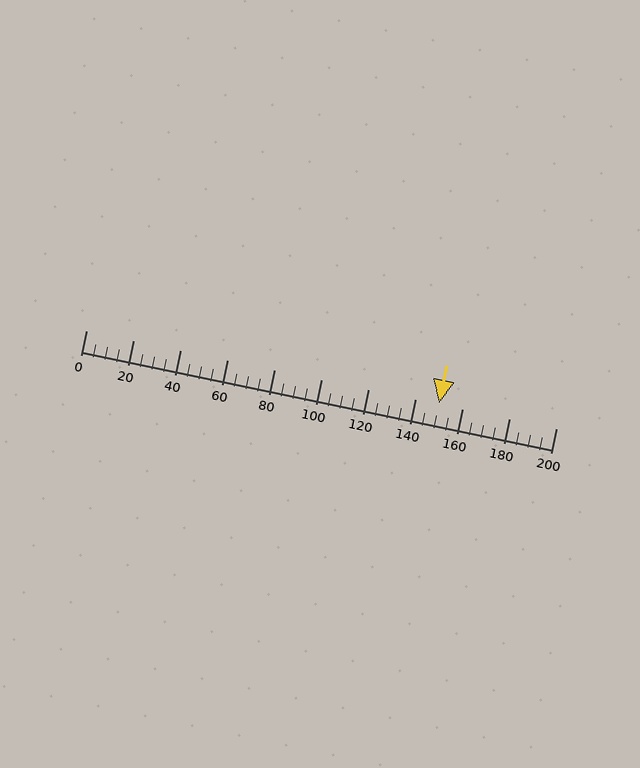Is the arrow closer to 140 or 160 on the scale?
The arrow is closer to 160.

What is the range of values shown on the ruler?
The ruler shows values from 0 to 200.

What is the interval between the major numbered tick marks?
The major tick marks are spaced 20 units apart.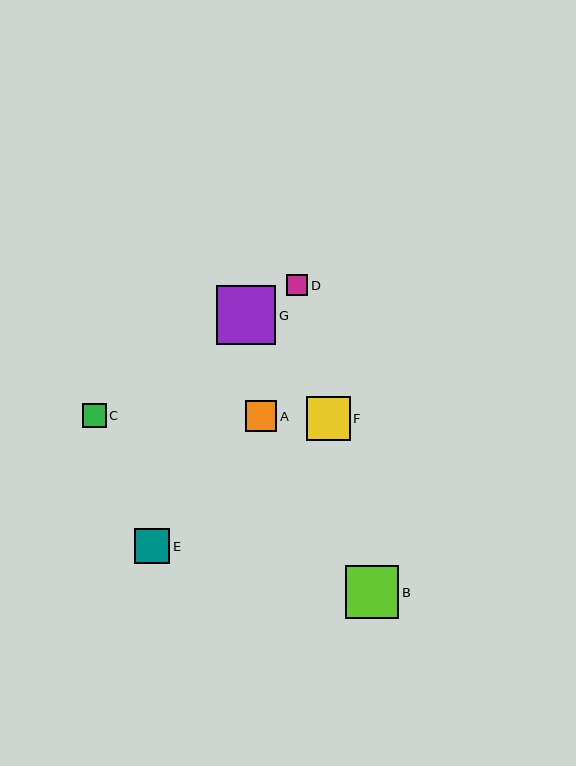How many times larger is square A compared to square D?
Square A is approximately 1.4 times the size of square D.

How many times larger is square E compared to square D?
Square E is approximately 1.6 times the size of square D.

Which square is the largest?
Square G is the largest with a size of approximately 59 pixels.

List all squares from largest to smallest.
From largest to smallest: G, B, F, E, A, C, D.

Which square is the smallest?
Square D is the smallest with a size of approximately 22 pixels.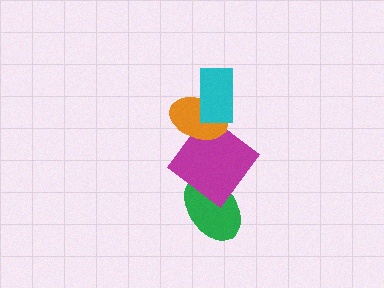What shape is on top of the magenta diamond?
The orange ellipse is on top of the magenta diamond.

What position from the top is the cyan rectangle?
The cyan rectangle is 1st from the top.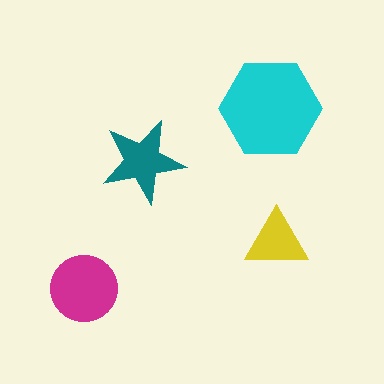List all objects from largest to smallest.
The cyan hexagon, the magenta circle, the teal star, the yellow triangle.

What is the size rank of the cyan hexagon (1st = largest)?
1st.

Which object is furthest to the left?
The magenta circle is leftmost.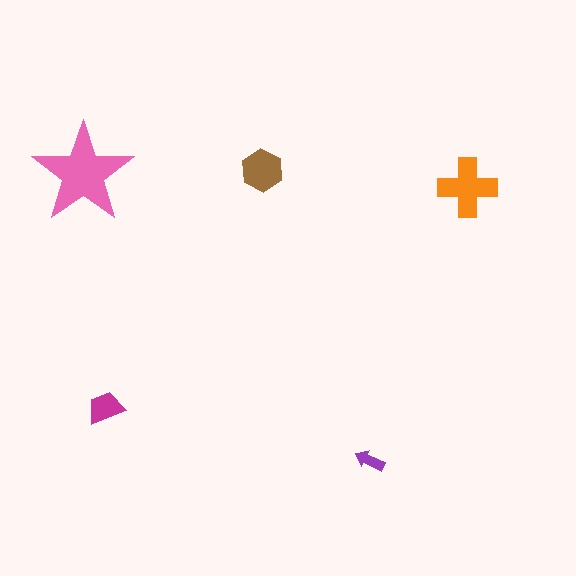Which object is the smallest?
The purple arrow.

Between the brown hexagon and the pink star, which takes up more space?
The pink star.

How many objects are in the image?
There are 5 objects in the image.